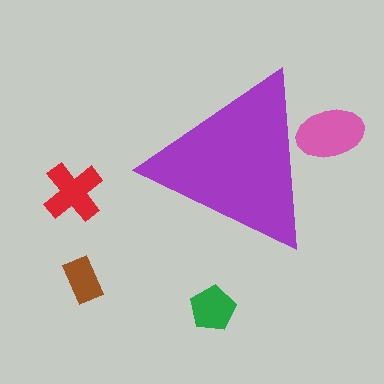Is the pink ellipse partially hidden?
Yes, the pink ellipse is partially hidden behind the purple triangle.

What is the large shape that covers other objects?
A purple triangle.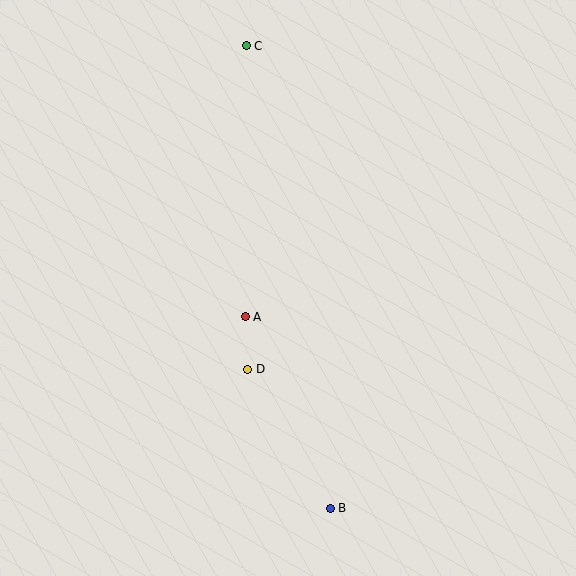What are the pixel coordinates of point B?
Point B is at (330, 508).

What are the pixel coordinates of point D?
Point D is at (248, 369).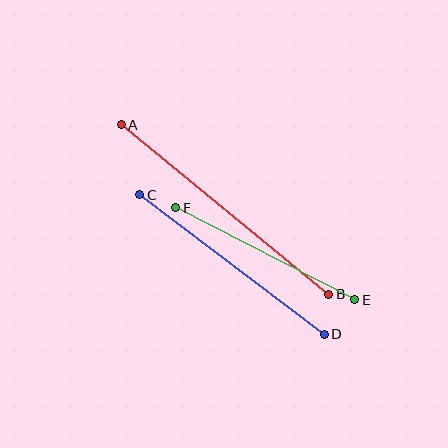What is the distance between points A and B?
The distance is approximately 268 pixels.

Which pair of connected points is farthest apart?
Points A and B are farthest apart.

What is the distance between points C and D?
The distance is approximately 232 pixels.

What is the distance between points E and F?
The distance is approximately 202 pixels.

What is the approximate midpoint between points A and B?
The midpoint is at approximately (225, 210) pixels.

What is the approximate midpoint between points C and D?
The midpoint is at approximately (232, 264) pixels.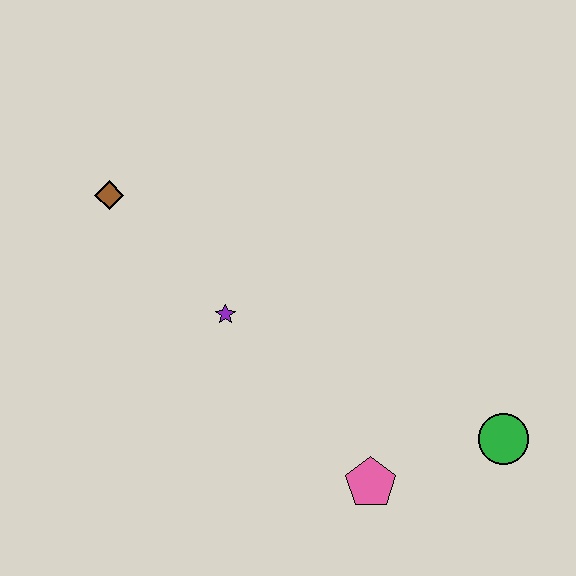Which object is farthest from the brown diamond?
The green circle is farthest from the brown diamond.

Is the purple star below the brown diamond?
Yes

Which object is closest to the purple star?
The brown diamond is closest to the purple star.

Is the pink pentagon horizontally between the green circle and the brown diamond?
Yes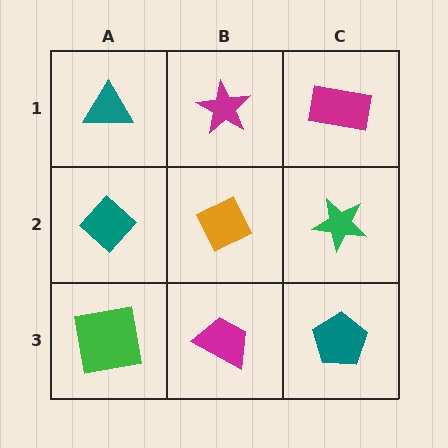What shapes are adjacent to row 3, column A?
A teal diamond (row 2, column A), a magenta trapezoid (row 3, column B).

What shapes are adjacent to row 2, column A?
A teal triangle (row 1, column A), a green square (row 3, column A), an orange diamond (row 2, column B).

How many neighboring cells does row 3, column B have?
3.